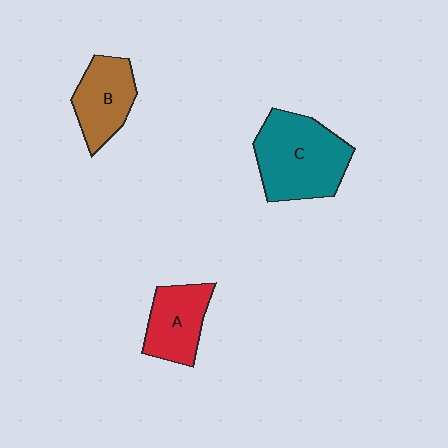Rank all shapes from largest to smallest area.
From largest to smallest: C (teal), B (brown), A (red).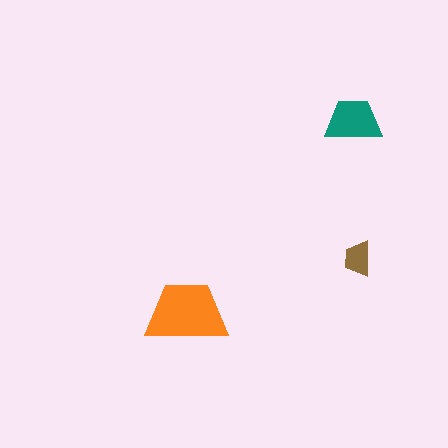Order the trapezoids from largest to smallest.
the orange one, the teal one, the brown one.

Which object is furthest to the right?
The brown trapezoid is rightmost.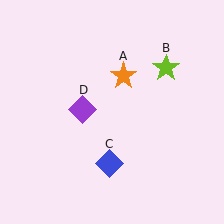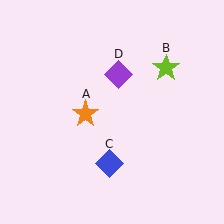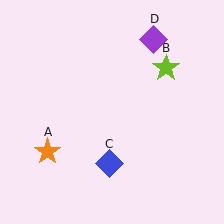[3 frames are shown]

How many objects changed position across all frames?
2 objects changed position: orange star (object A), purple diamond (object D).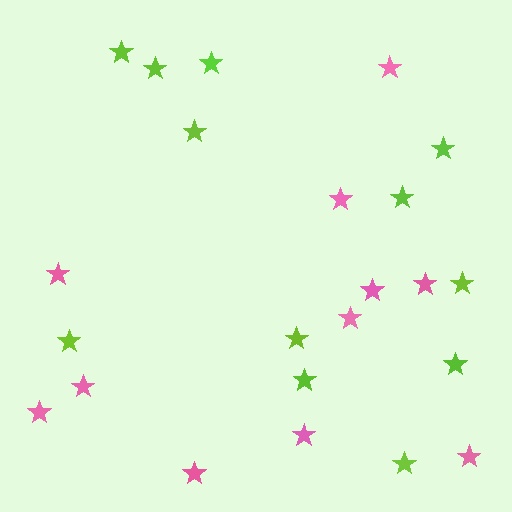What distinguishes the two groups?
There are 2 groups: one group of pink stars (11) and one group of lime stars (12).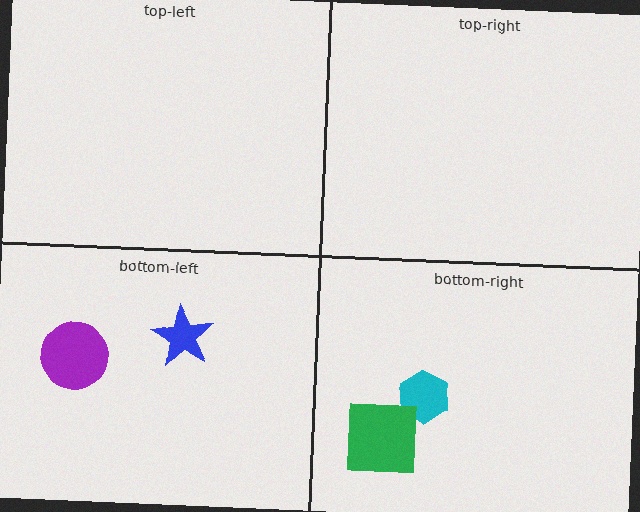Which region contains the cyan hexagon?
The bottom-right region.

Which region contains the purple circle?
The bottom-left region.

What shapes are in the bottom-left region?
The purple circle, the blue star.